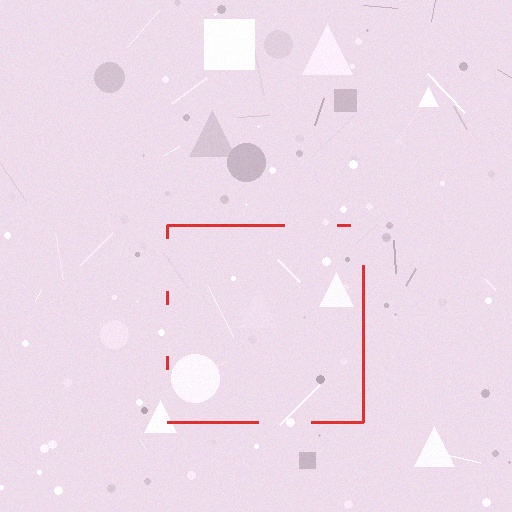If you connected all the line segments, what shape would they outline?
They would outline a square.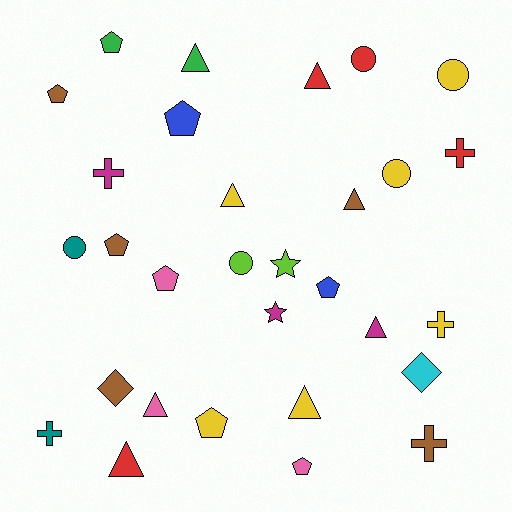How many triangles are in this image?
There are 8 triangles.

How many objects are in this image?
There are 30 objects.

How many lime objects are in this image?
There are 2 lime objects.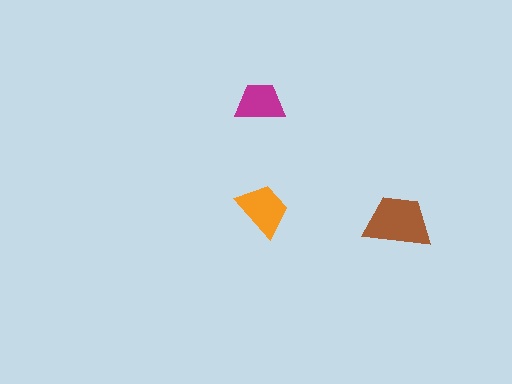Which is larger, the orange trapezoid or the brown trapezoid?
The brown one.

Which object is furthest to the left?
The magenta trapezoid is leftmost.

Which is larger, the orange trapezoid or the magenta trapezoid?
The orange one.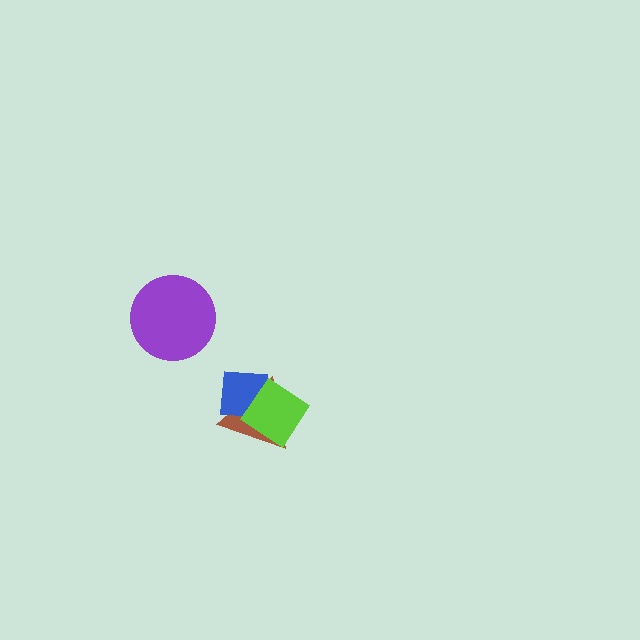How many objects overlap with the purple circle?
0 objects overlap with the purple circle.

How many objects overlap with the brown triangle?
2 objects overlap with the brown triangle.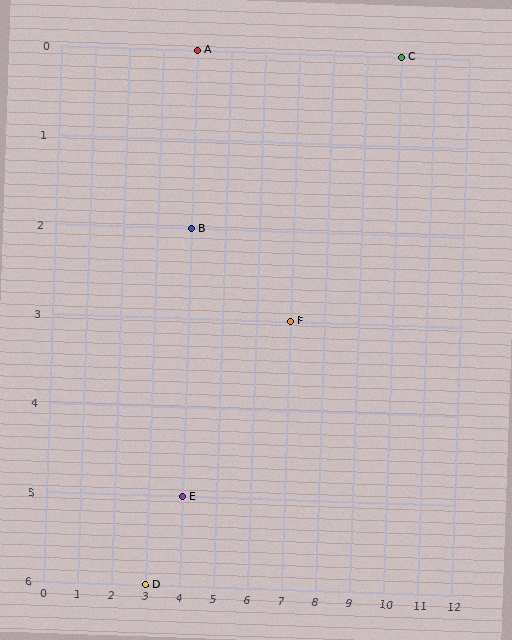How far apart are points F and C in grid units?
Points F and C are 3 columns and 3 rows apart (about 4.2 grid units diagonally).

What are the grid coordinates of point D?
Point D is at grid coordinates (3, 6).